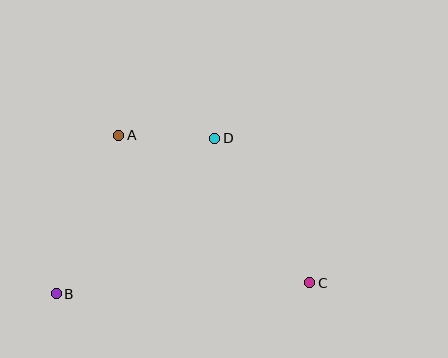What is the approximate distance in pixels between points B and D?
The distance between B and D is approximately 222 pixels.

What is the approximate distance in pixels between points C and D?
The distance between C and D is approximately 173 pixels.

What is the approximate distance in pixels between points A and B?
The distance between A and B is approximately 170 pixels.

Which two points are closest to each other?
Points A and D are closest to each other.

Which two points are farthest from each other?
Points B and C are farthest from each other.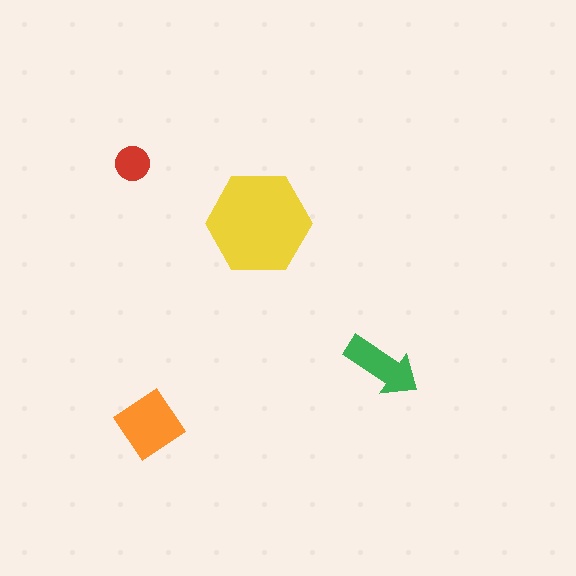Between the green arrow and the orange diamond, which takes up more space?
The orange diamond.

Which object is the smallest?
The red circle.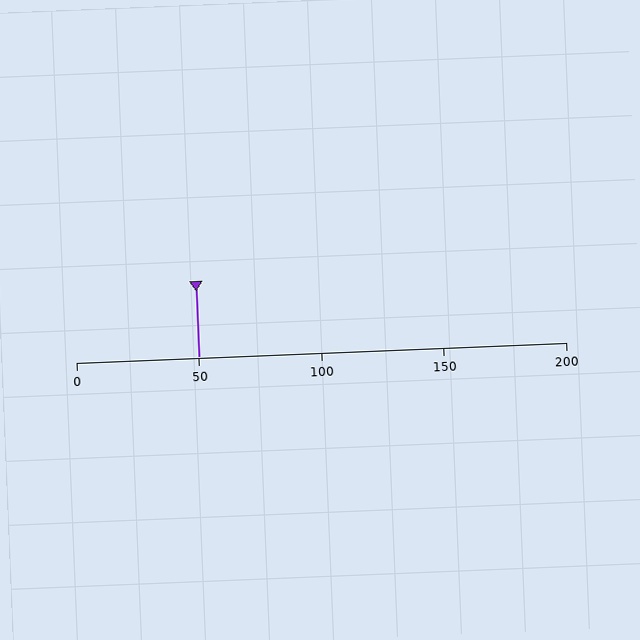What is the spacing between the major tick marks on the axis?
The major ticks are spaced 50 apart.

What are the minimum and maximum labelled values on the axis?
The axis runs from 0 to 200.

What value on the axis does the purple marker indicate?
The marker indicates approximately 50.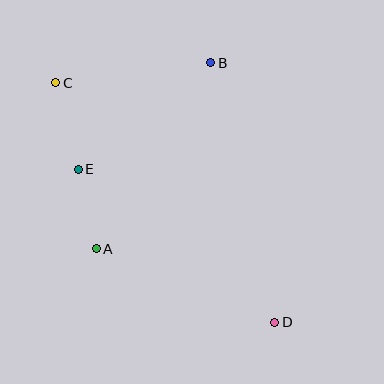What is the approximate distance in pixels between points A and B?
The distance between A and B is approximately 218 pixels.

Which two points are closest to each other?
Points A and E are closest to each other.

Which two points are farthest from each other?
Points C and D are farthest from each other.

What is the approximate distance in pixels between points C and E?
The distance between C and E is approximately 89 pixels.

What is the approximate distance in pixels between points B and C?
The distance between B and C is approximately 156 pixels.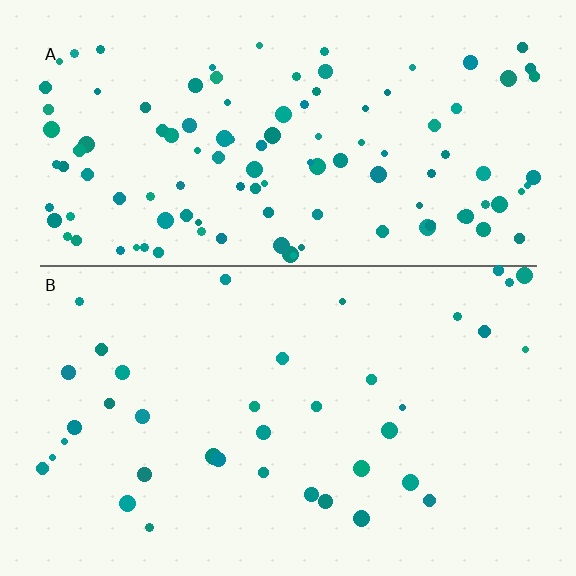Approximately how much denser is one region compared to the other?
Approximately 3.1× — region A over region B.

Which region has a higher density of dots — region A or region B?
A (the top).